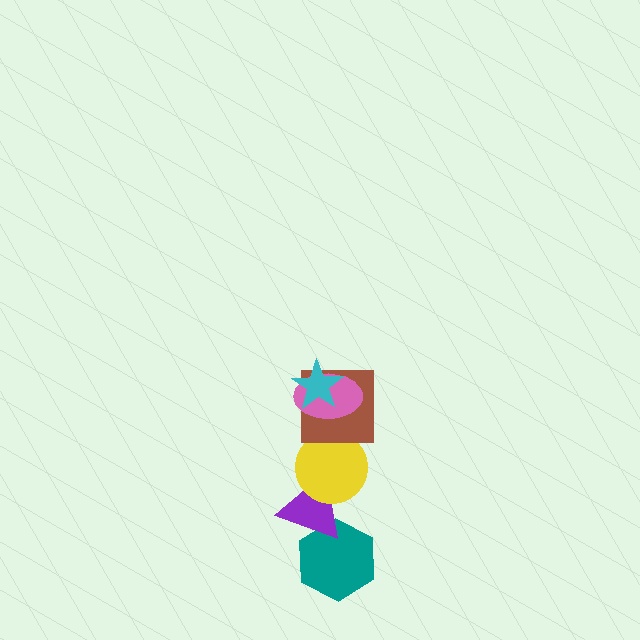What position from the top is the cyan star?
The cyan star is 1st from the top.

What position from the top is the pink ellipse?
The pink ellipse is 2nd from the top.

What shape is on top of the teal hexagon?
The purple triangle is on top of the teal hexagon.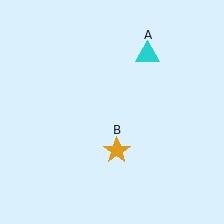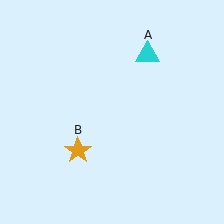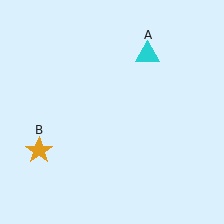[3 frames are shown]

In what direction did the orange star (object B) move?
The orange star (object B) moved left.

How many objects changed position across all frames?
1 object changed position: orange star (object B).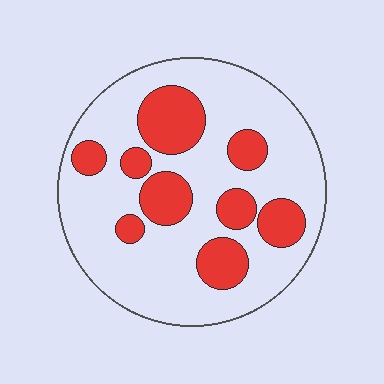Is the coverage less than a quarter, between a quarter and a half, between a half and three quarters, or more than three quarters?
Between a quarter and a half.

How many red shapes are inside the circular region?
9.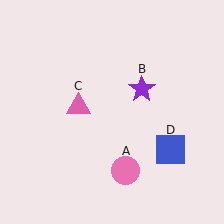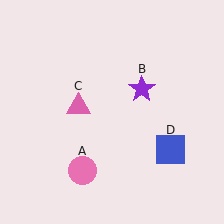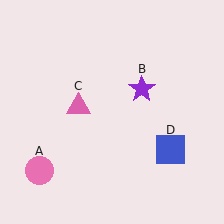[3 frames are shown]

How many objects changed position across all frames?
1 object changed position: pink circle (object A).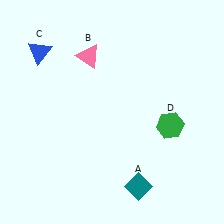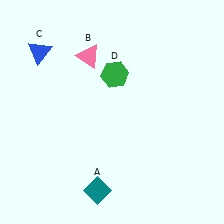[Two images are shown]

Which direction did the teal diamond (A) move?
The teal diamond (A) moved left.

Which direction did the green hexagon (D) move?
The green hexagon (D) moved left.